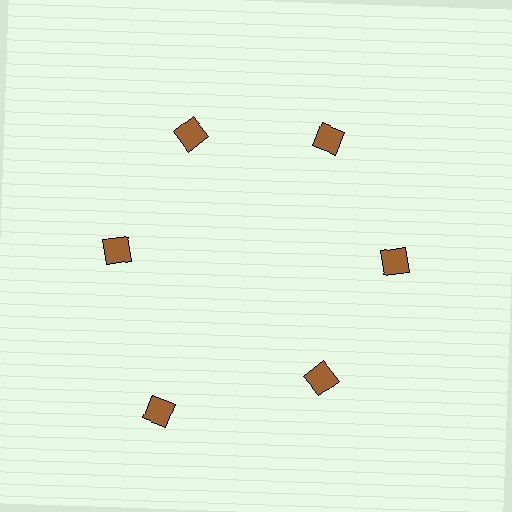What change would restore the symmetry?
The symmetry would be restored by moving it inward, back onto the ring so that all 6 squares sit at equal angles and equal distance from the center.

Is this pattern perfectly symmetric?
No. The 6 brown squares are arranged in a ring, but one element near the 7 o'clock position is pushed outward from the center, breaking the 6-fold rotational symmetry.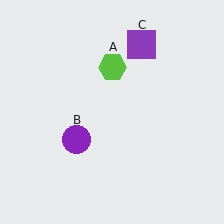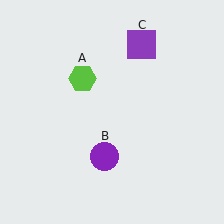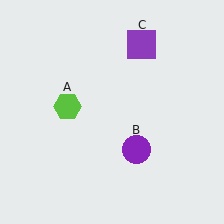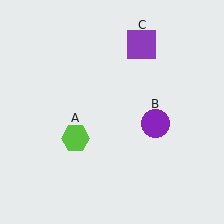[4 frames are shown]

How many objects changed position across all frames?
2 objects changed position: lime hexagon (object A), purple circle (object B).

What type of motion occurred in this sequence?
The lime hexagon (object A), purple circle (object B) rotated counterclockwise around the center of the scene.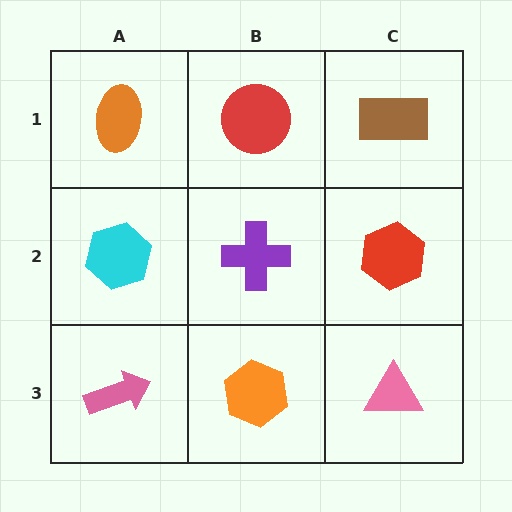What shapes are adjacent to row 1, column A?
A cyan hexagon (row 2, column A), a red circle (row 1, column B).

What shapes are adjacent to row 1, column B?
A purple cross (row 2, column B), an orange ellipse (row 1, column A), a brown rectangle (row 1, column C).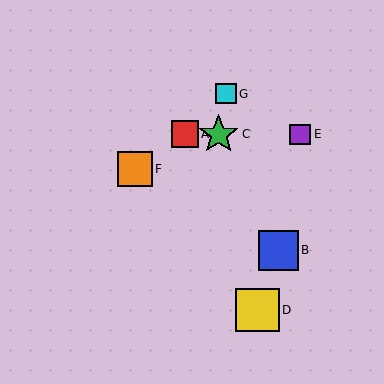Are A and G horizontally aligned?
No, A is at y≈134 and G is at y≈94.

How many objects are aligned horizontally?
3 objects (A, C, E) are aligned horizontally.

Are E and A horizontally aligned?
Yes, both are at y≈134.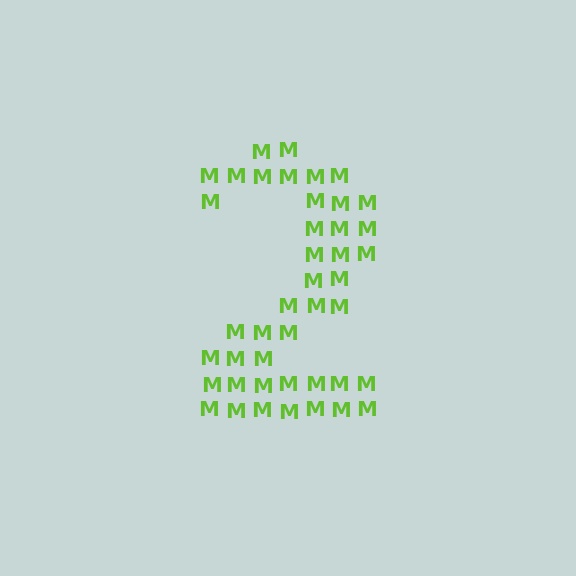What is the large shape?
The large shape is the digit 2.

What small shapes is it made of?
It is made of small letter M's.